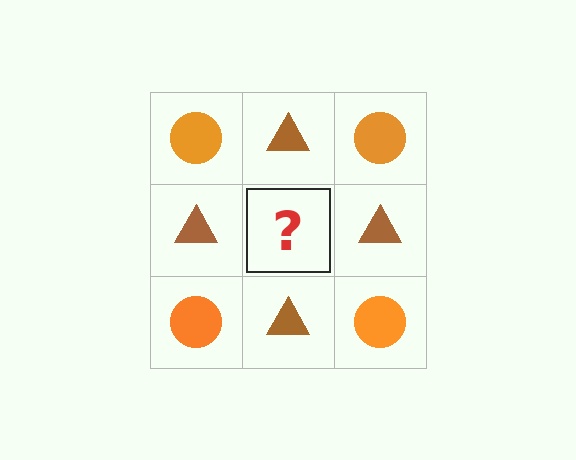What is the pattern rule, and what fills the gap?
The rule is that it alternates orange circle and brown triangle in a checkerboard pattern. The gap should be filled with an orange circle.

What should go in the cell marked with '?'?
The missing cell should contain an orange circle.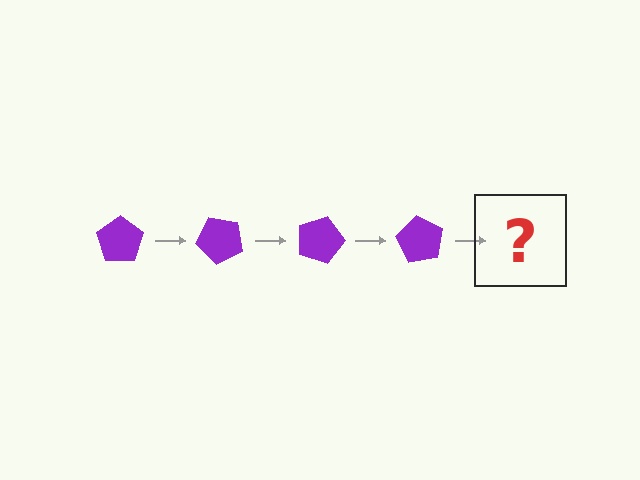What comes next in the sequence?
The next element should be a purple pentagon rotated 180 degrees.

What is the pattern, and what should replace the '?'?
The pattern is that the pentagon rotates 45 degrees each step. The '?' should be a purple pentagon rotated 180 degrees.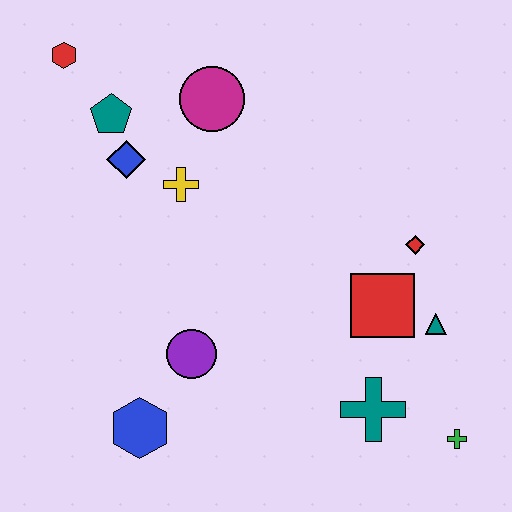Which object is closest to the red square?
The teal triangle is closest to the red square.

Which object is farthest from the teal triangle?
The red hexagon is farthest from the teal triangle.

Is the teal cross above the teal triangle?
No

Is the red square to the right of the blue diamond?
Yes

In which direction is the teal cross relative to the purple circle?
The teal cross is to the right of the purple circle.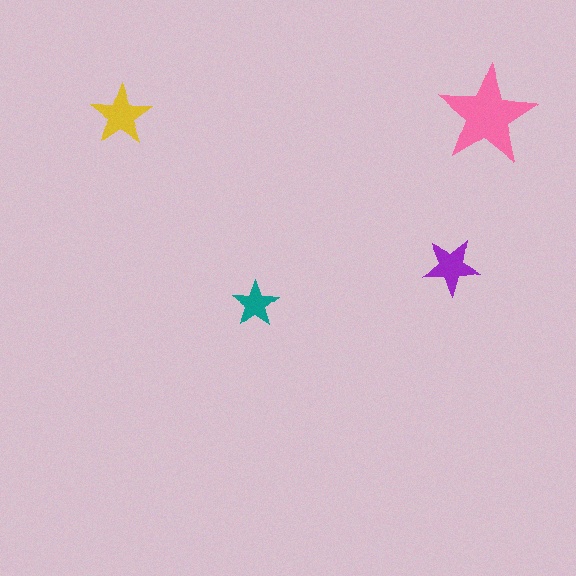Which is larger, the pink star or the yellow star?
The pink one.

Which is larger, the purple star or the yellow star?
The yellow one.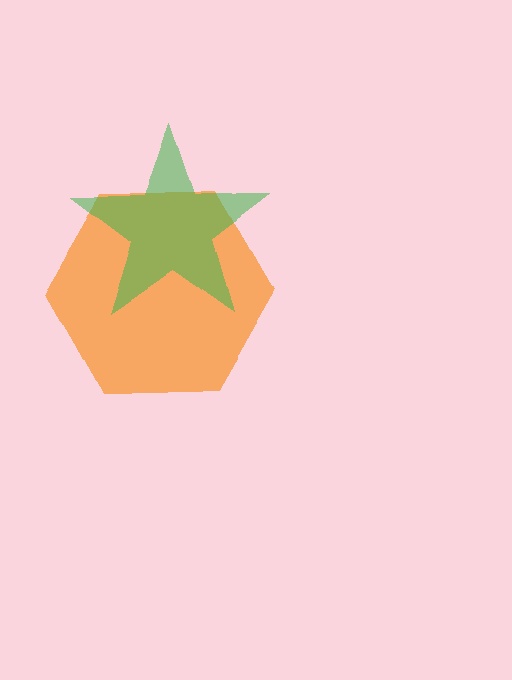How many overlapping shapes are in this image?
There are 2 overlapping shapes in the image.